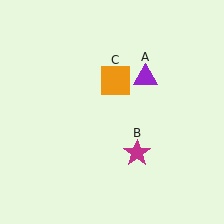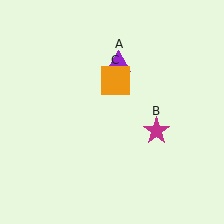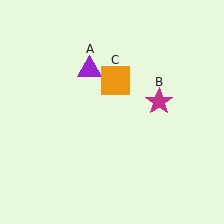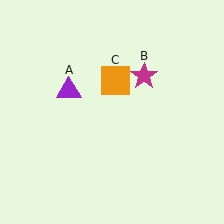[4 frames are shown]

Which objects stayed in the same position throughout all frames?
Orange square (object C) remained stationary.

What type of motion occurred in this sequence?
The purple triangle (object A), magenta star (object B) rotated counterclockwise around the center of the scene.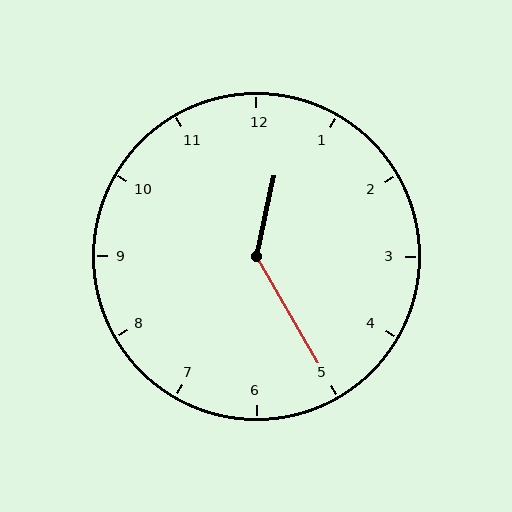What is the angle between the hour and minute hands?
Approximately 138 degrees.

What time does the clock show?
12:25.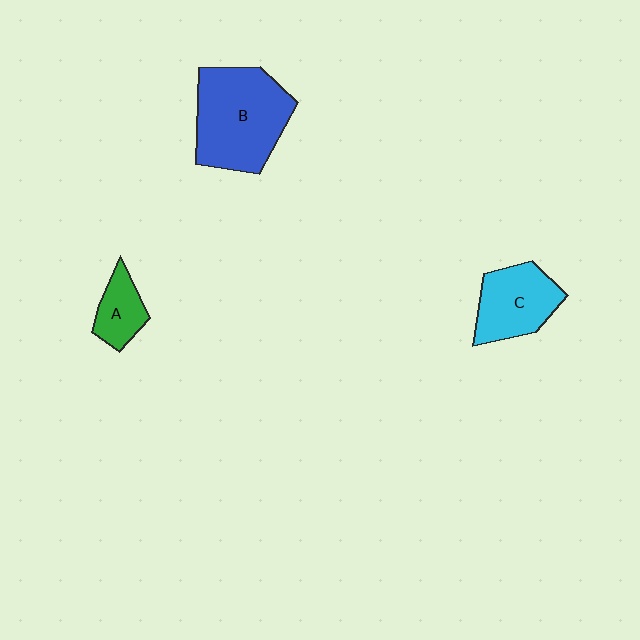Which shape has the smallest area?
Shape A (green).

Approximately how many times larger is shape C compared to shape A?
Approximately 1.8 times.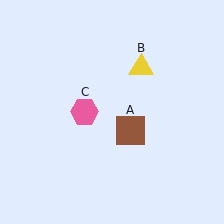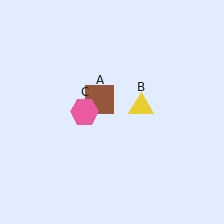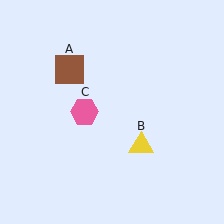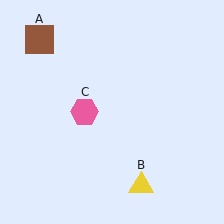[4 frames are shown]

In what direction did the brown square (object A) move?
The brown square (object A) moved up and to the left.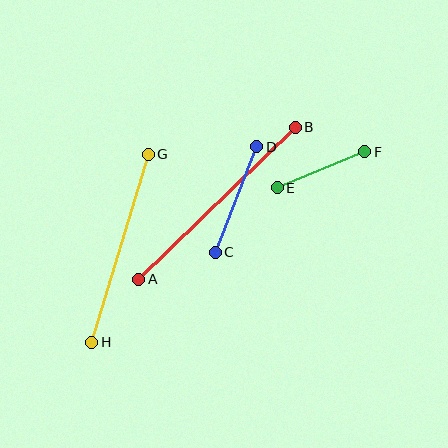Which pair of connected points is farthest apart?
Points A and B are farthest apart.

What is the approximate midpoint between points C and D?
The midpoint is at approximately (236, 200) pixels.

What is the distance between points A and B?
The distance is approximately 218 pixels.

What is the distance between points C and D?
The distance is approximately 113 pixels.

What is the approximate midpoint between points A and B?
The midpoint is at approximately (217, 203) pixels.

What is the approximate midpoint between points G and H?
The midpoint is at approximately (120, 248) pixels.